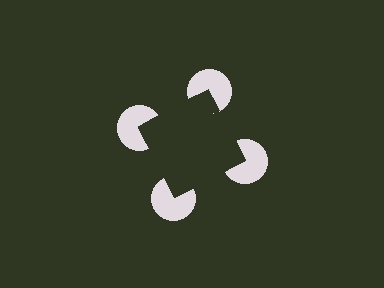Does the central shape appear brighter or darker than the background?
It typically appears slightly darker than the background, even though no actual brightness change is drawn.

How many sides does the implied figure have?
4 sides.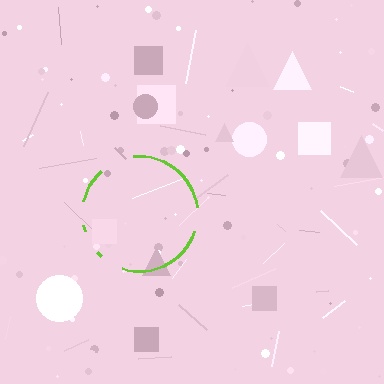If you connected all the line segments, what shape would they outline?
They would outline a circle.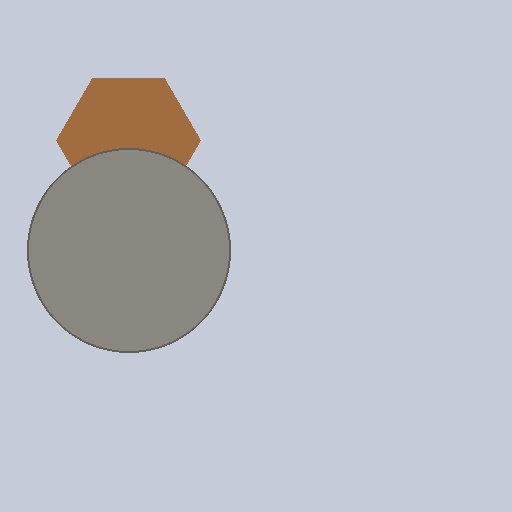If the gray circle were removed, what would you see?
You would see the complete brown hexagon.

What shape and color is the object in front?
The object in front is a gray circle.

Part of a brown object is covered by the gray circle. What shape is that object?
It is a hexagon.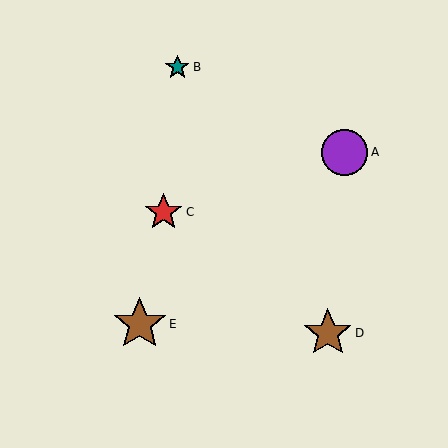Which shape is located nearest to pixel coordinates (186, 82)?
The teal star (labeled B) at (177, 67) is nearest to that location.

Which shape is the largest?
The brown star (labeled E) is the largest.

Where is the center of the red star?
The center of the red star is at (164, 212).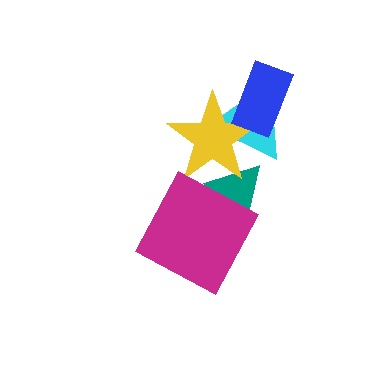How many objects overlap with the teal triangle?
3 objects overlap with the teal triangle.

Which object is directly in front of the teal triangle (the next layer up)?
The cyan triangle is directly in front of the teal triangle.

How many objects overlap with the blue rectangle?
2 objects overlap with the blue rectangle.